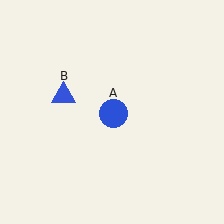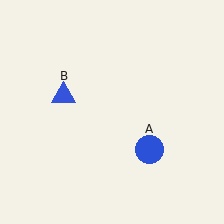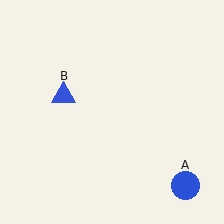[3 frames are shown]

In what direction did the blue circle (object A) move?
The blue circle (object A) moved down and to the right.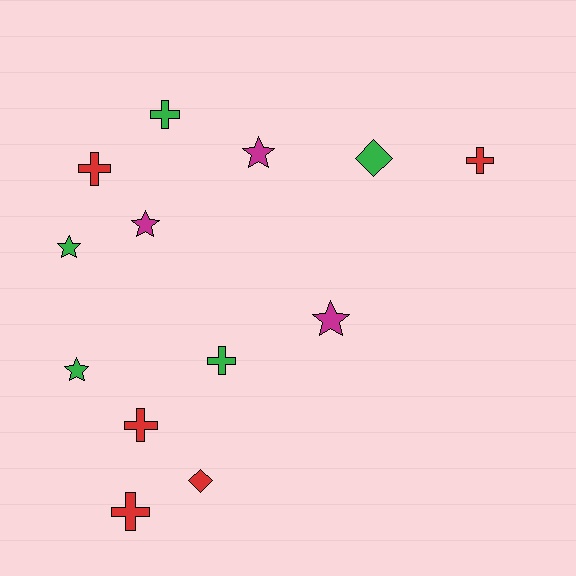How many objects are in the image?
There are 13 objects.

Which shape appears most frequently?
Cross, with 6 objects.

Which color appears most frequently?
Green, with 5 objects.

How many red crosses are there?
There are 4 red crosses.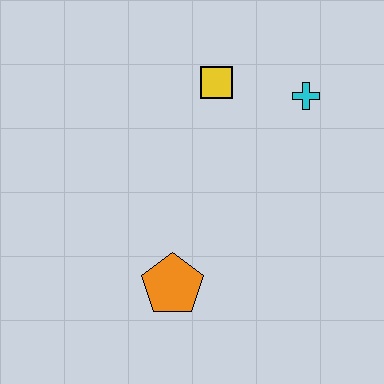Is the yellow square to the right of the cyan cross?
No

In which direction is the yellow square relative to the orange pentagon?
The yellow square is above the orange pentagon.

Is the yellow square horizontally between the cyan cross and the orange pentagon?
Yes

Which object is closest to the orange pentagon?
The yellow square is closest to the orange pentagon.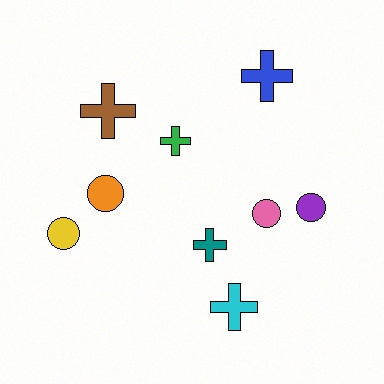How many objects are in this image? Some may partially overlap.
There are 9 objects.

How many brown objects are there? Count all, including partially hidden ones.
There is 1 brown object.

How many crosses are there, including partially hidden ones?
There are 5 crosses.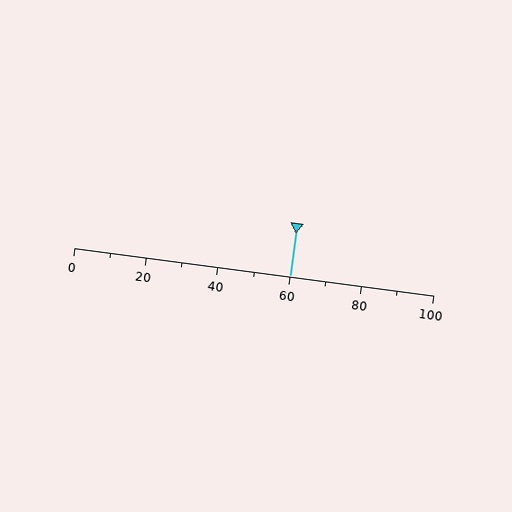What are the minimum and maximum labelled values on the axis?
The axis runs from 0 to 100.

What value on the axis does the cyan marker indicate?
The marker indicates approximately 60.